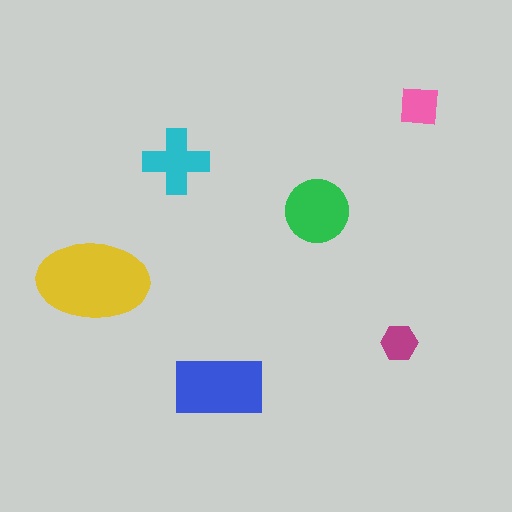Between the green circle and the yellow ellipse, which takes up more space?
The yellow ellipse.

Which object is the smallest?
The magenta hexagon.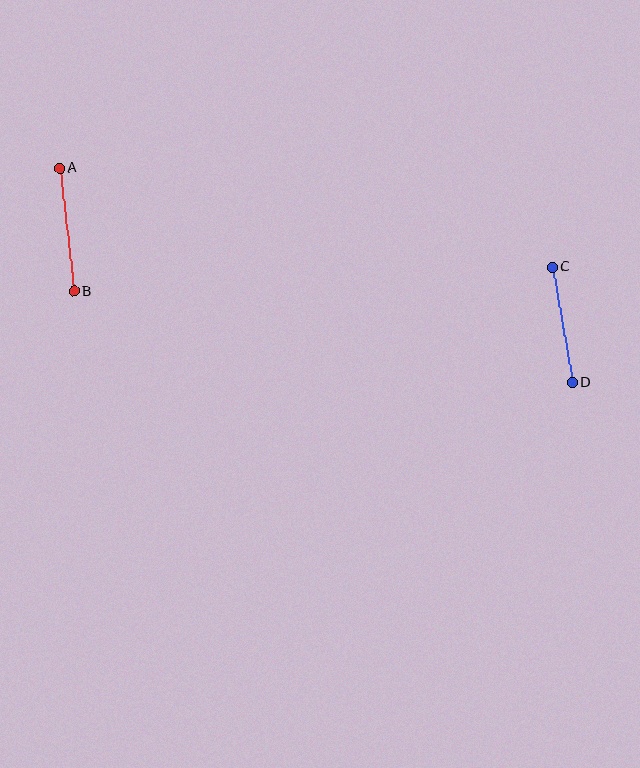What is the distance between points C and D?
The distance is approximately 117 pixels.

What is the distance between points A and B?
The distance is approximately 124 pixels.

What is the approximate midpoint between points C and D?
The midpoint is at approximately (562, 325) pixels.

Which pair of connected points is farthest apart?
Points A and B are farthest apart.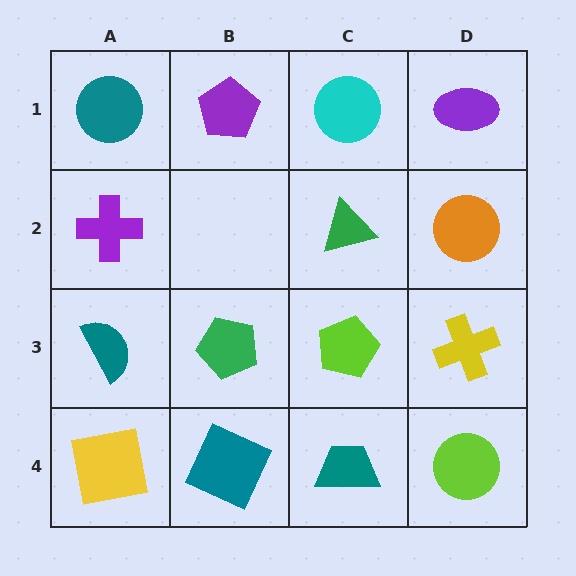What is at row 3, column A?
A teal semicircle.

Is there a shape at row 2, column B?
No, that cell is empty.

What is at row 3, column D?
A yellow cross.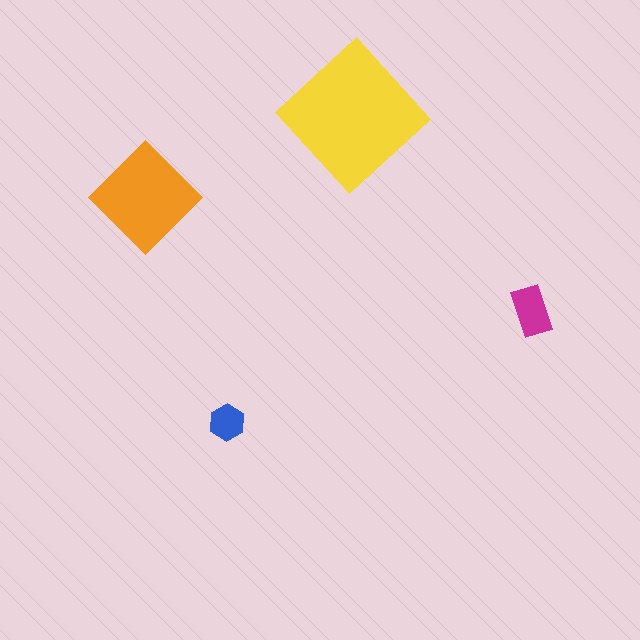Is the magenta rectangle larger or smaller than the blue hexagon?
Larger.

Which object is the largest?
The yellow diamond.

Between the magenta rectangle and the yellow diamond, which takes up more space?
The yellow diamond.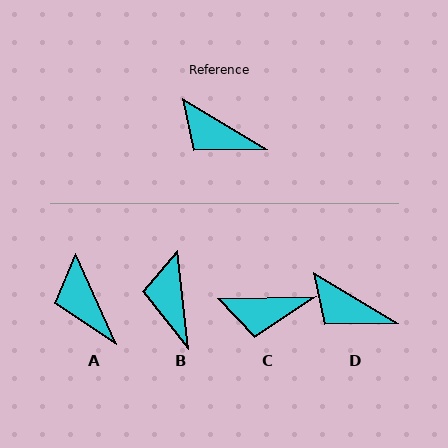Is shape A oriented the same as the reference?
No, it is off by about 34 degrees.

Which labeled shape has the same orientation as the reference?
D.